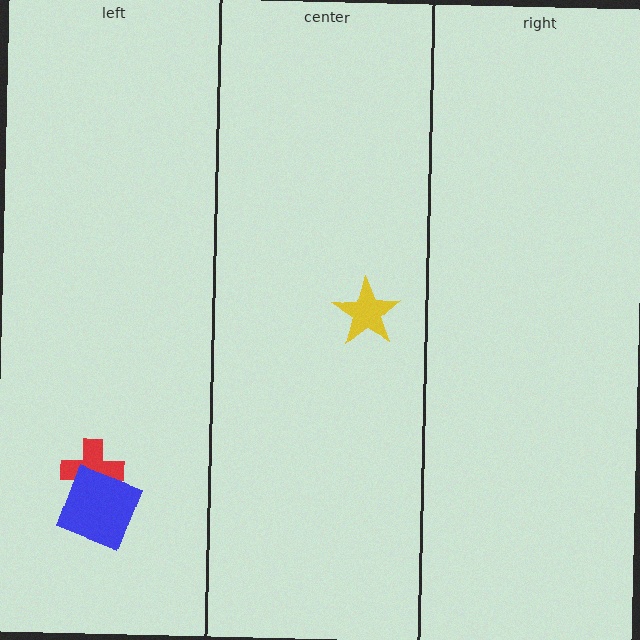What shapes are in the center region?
The yellow star.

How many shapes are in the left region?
2.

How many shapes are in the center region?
1.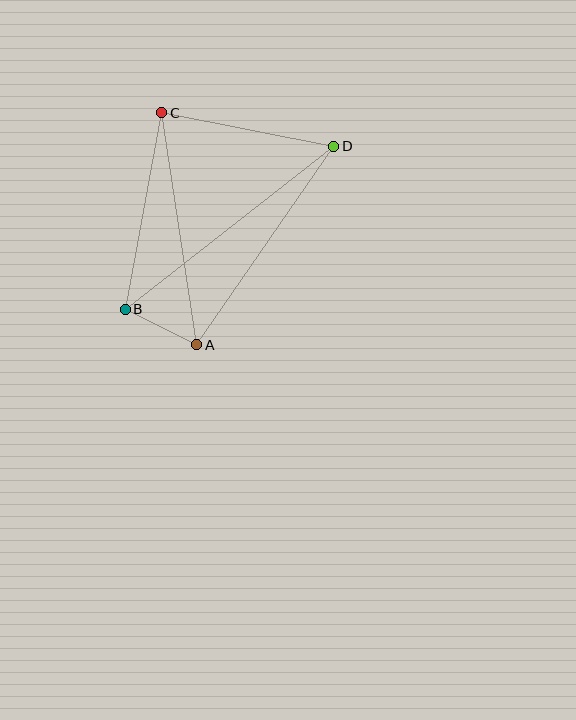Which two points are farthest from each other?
Points B and D are farthest from each other.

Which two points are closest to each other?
Points A and B are closest to each other.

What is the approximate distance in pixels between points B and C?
The distance between B and C is approximately 200 pixels.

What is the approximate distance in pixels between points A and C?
The distance between A and C is approximately 235 pixels.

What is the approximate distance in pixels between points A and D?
The distance between A and D is approximately 241 pixels.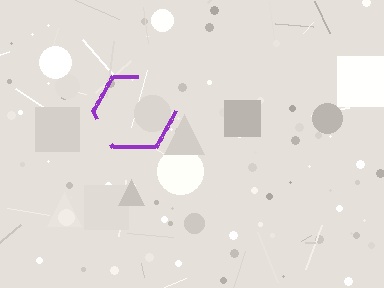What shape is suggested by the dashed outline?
The dashed outline suggests a hexagon.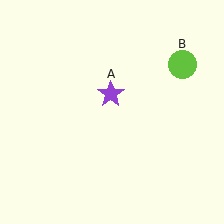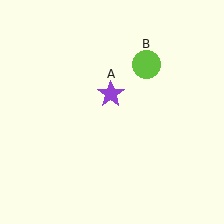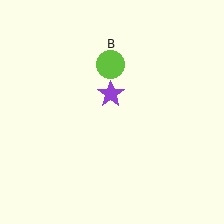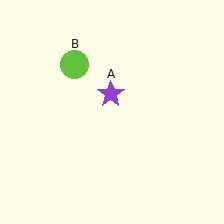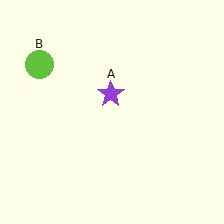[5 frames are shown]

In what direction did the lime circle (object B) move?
The lime circle (object B) moved left.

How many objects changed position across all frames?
1 object changed position: lime circle (object B).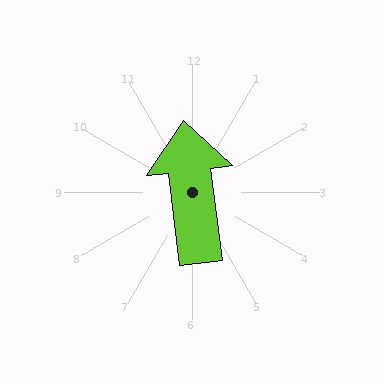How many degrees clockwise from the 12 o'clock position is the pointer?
Approximately 353 degrees.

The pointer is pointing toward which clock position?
Roughly 12 o'clock.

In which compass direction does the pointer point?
North.